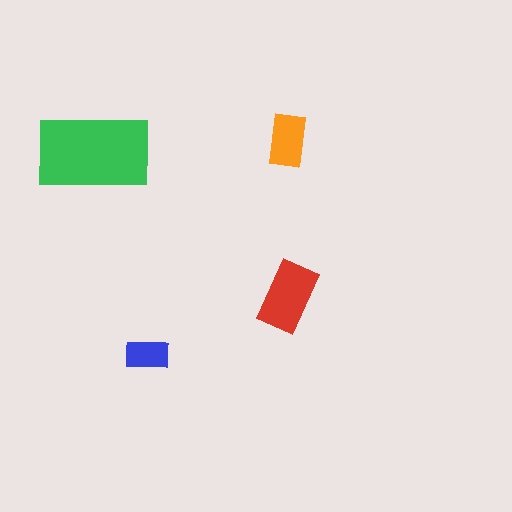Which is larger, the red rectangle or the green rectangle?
The green one.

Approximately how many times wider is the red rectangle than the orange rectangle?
About 1.5 times wider.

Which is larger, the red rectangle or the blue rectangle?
The red one.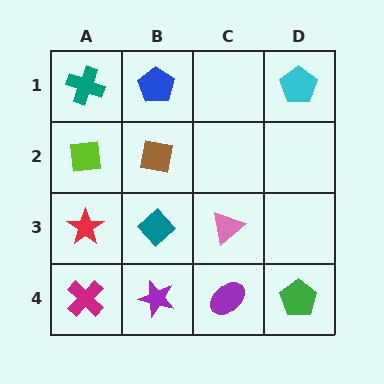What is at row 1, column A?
A teal cross.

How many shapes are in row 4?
4 shapes.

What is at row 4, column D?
A green pentagon.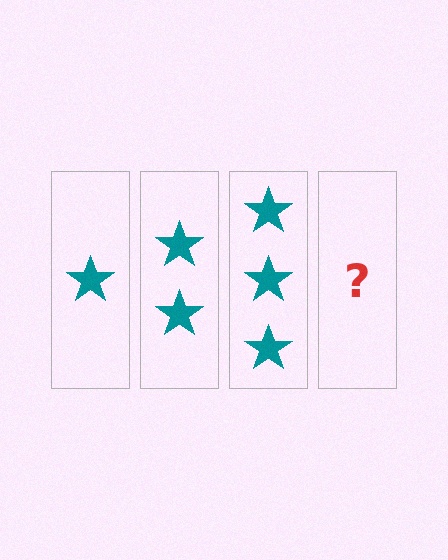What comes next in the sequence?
The next element should be 4 stars.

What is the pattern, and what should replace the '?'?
The pattern is that each step adds one more star. The '?' should be 4 stars.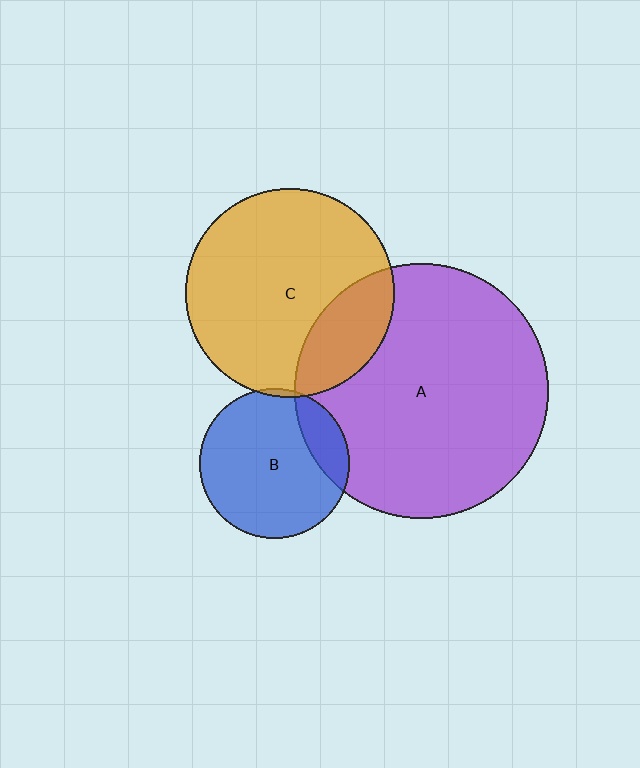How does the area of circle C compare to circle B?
Approximately 1.9 times.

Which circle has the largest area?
Circle A (purple).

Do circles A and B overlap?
Yes.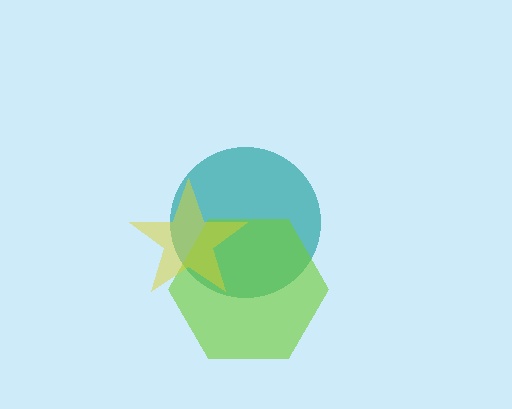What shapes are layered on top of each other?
The layered shapes are: a teal circle, a lime hexagon, a yellow star.